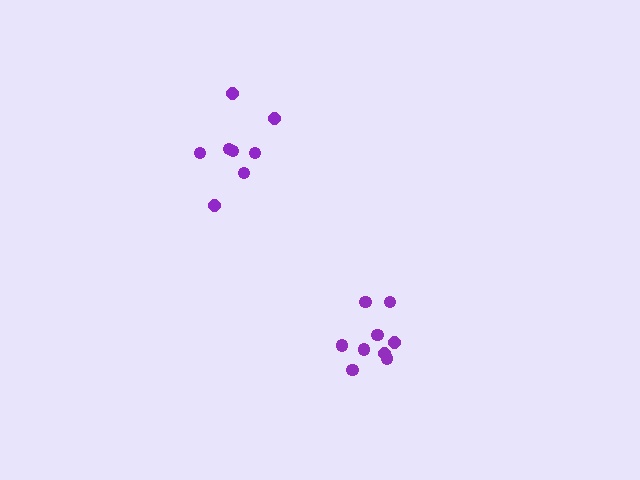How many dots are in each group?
Group 1: 9 dots, Group 2: 8 dots (17 total).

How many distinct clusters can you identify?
There are 2 distinct clusters.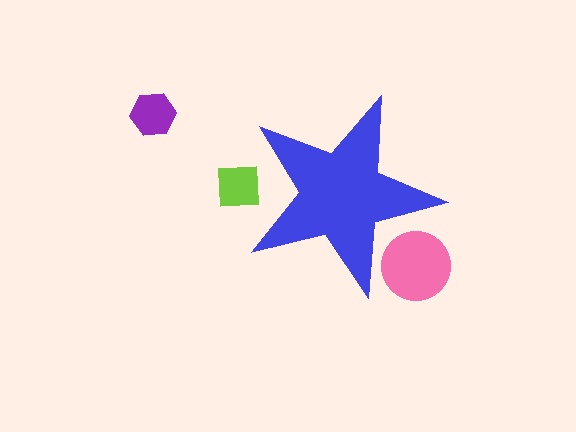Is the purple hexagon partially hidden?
No, the purple hexagon is fully visible.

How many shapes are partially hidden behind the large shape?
2 shapes are partially hidden.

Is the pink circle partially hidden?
Yes, the pink circle is partially hidden behind the blue star.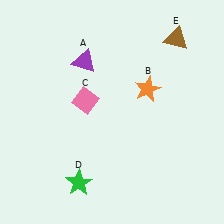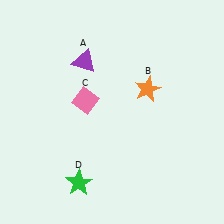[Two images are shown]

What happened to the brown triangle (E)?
The brown triangle (E) was removed in Image 2. It was in the top-right area of Image 1.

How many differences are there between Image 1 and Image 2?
There is 1 difference between the two images.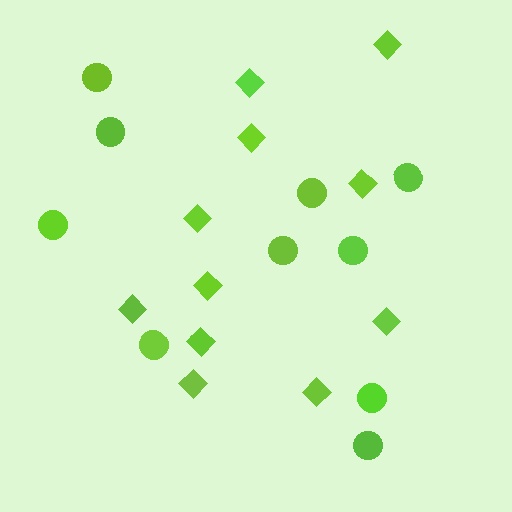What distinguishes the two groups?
There are 2 groups: one group of circles (10) and one group of diamonds (11).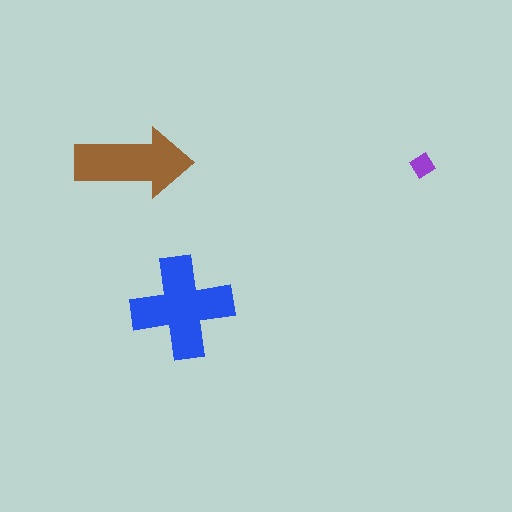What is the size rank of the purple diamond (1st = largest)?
3rd.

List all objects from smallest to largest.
The purple diamond, the brown arrow, the blue cross.